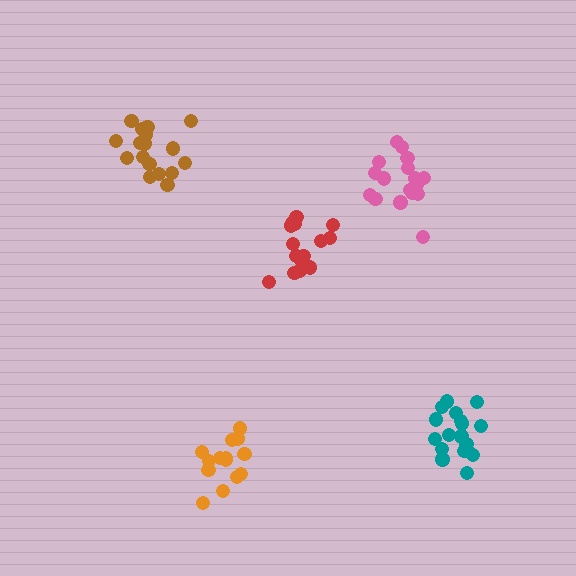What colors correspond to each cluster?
The clusters are colored: red, orange, pink, brown, teal.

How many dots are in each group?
Group 1: 16 dots, Group 2: 14 dots, Group 3: 17 dots, Group 4: 17 dots, Group 5: 18 dots (82 total).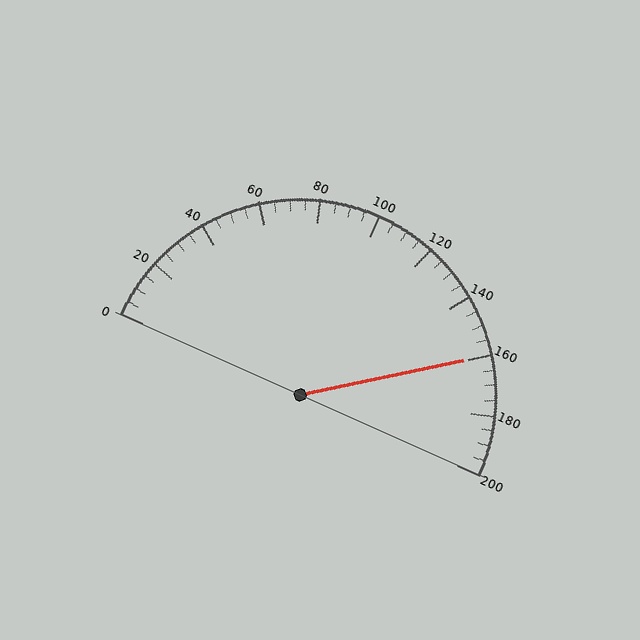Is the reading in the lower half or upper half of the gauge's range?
The reading is in the upper half of the range (0 to 200).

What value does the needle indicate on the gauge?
The needle indicates approximately 160.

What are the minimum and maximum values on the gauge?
The gauge ranges from 0 to 200.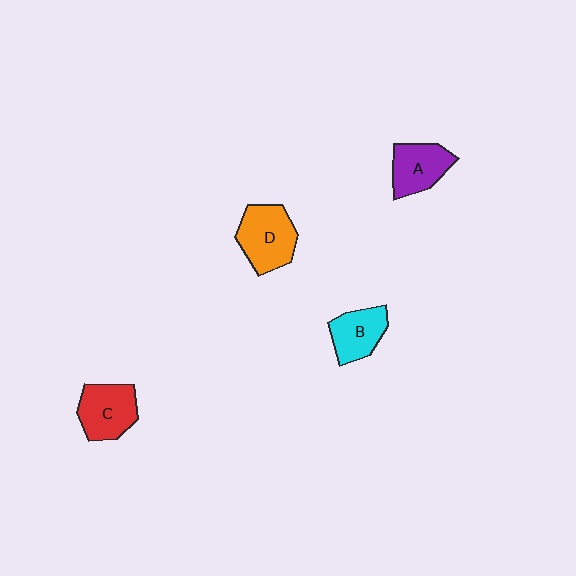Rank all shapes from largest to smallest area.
From largest to smallest: D (orange), C (red), A (purple), B (cyan).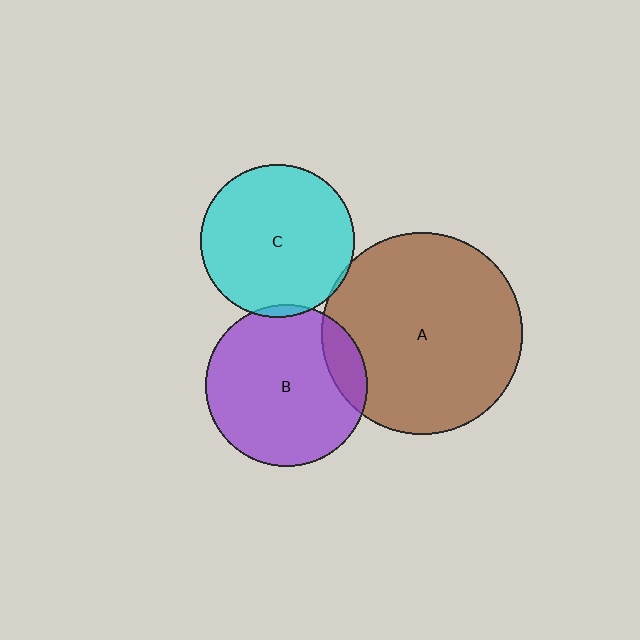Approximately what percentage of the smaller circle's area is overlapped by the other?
Approximately 5%.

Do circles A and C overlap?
Yes.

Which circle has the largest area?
Circle A (brown).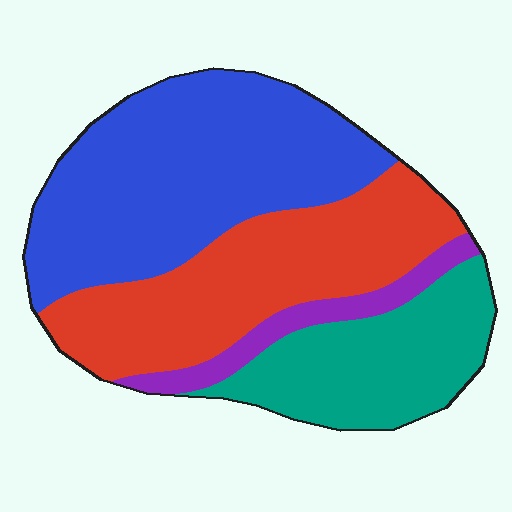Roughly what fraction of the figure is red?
Red covers about 30% of the figure.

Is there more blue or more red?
Blue.